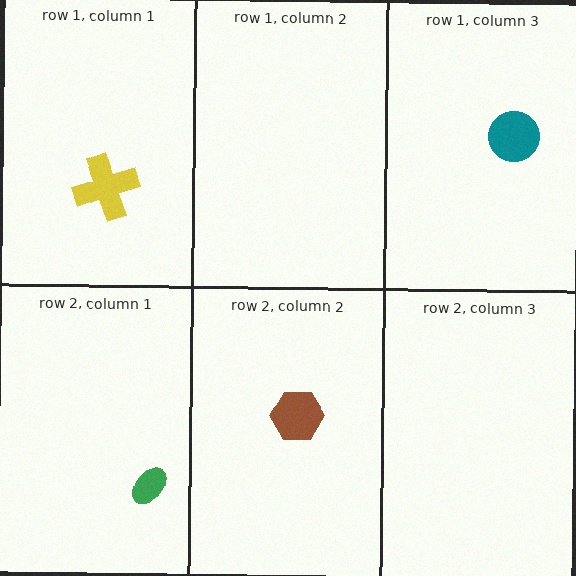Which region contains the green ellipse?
The row 2, column 1 region.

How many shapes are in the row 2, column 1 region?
1.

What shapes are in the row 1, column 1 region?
The yellow cross.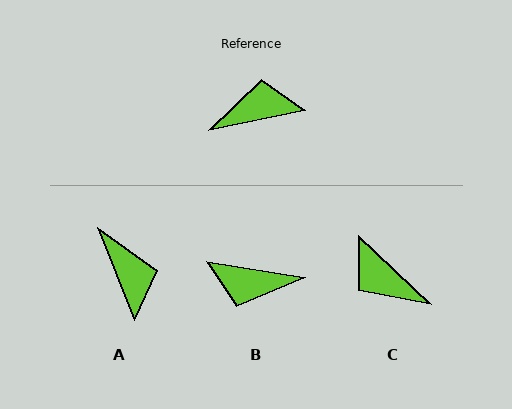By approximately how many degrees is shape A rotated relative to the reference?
Approximately 80 degrees clockwise.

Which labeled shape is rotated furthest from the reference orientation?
B, about 159 degrees away.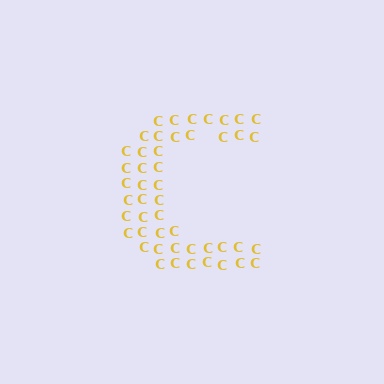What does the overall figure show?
The overall figure shows the letter C.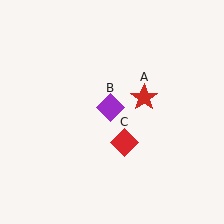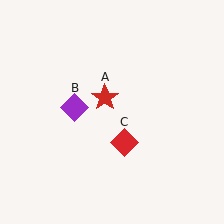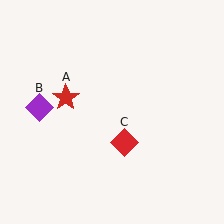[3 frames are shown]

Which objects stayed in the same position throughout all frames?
Red diamond (object C) remained stationary.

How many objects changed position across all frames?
2 objects changed position: red star (object A), purple diamond (object B).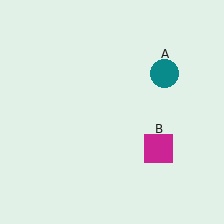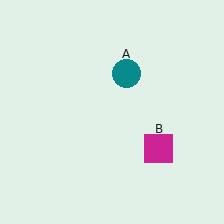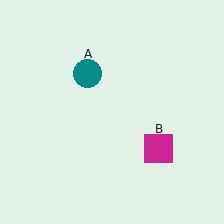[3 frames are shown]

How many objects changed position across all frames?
1 object changed position: teal circle (object A).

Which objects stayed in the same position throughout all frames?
Magenta square (object B) remained stationary.